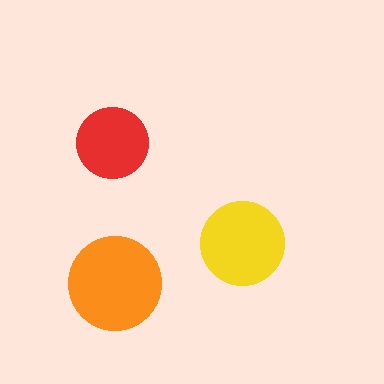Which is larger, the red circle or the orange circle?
The orange one.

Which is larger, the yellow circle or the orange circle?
The orange one.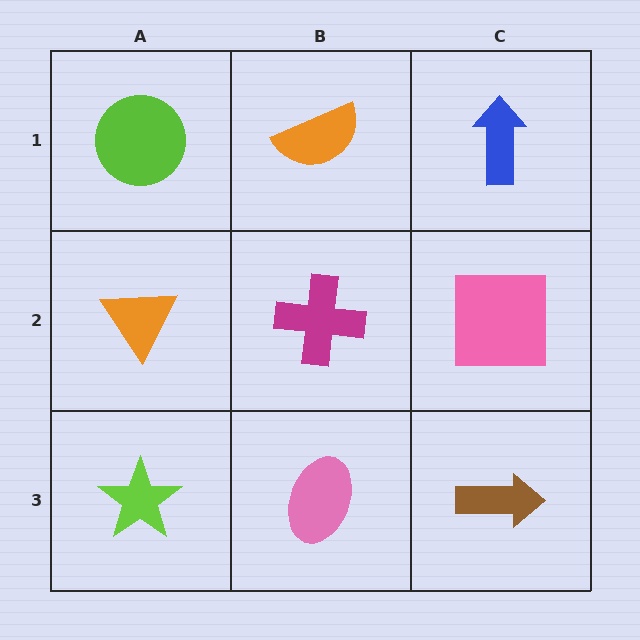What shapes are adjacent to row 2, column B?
An orange semicircle (row 1, column B), a pink ellipse (row 3, column B), an orange triangle (row 2, column A), a pink square (row 2, column C).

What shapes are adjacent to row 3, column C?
A pink square (row 2, column C), a pink ellipse (row 3, column B).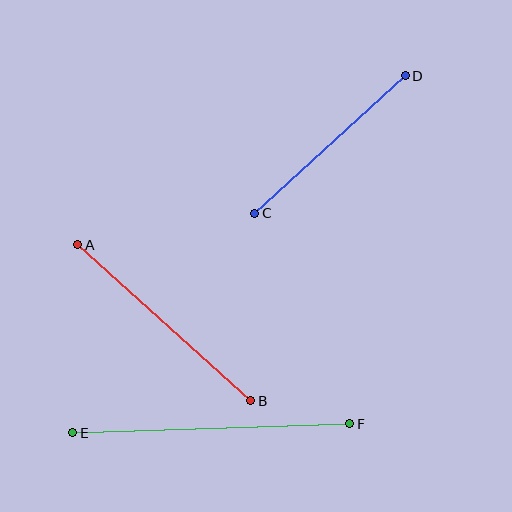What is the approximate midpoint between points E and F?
The midpoint is at approximately (211, 428) pixels.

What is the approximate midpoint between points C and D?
The midpoint is at approximately (330, 144) pixels.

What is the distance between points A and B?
The distance is approximately 233 pixels.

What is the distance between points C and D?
The distance is approximately 204 pixels.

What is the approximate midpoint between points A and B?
The midpoint is at approximately (164, 323) pixels.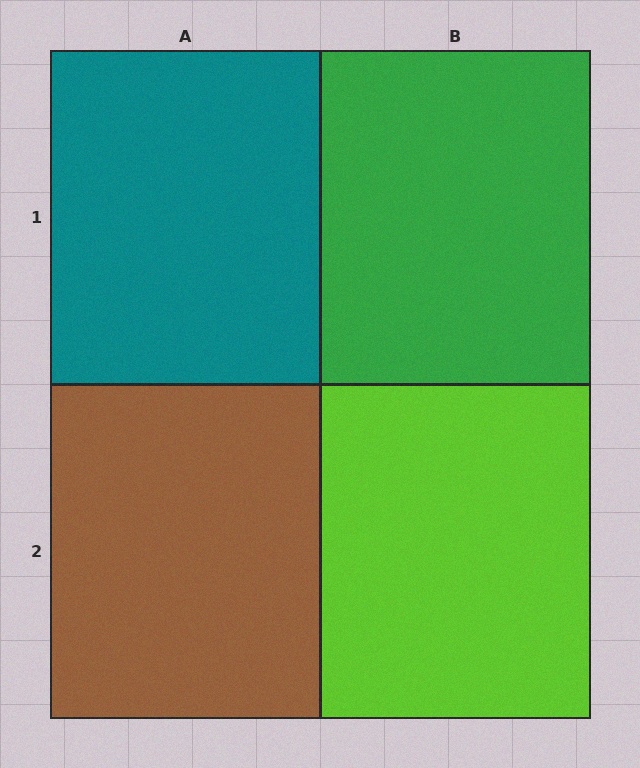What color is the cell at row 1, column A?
Teal.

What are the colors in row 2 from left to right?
Brown, lime.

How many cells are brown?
1 cell is brown.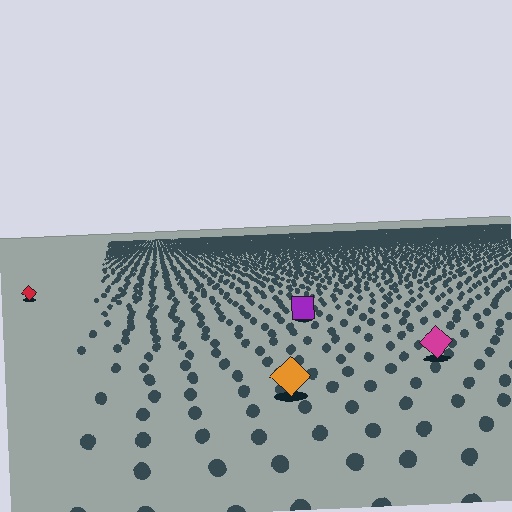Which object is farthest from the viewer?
The red diamond is farthest from the viewer. It appears smaller and the ground texture around it is denser.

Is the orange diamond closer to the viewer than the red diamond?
Yes. The orange diamond is closer — you can tell from the texture gradient: the ground texture is coarser near it.